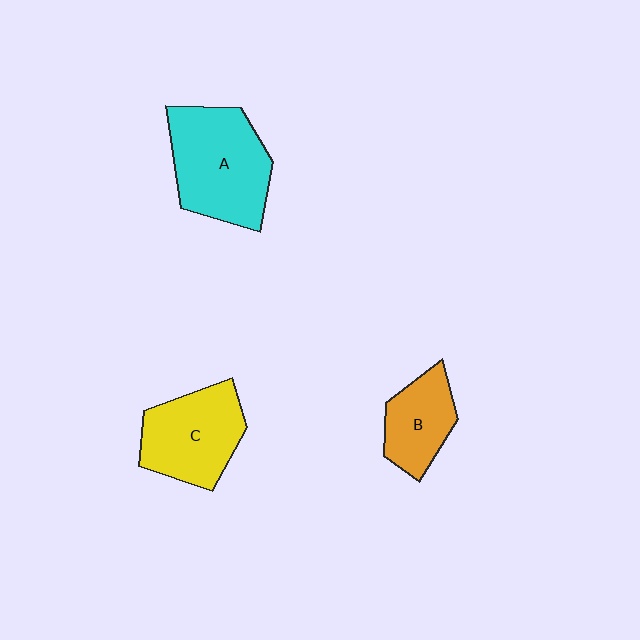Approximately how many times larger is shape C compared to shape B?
Approximately 1.4 times.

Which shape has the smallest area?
Shape B (orange).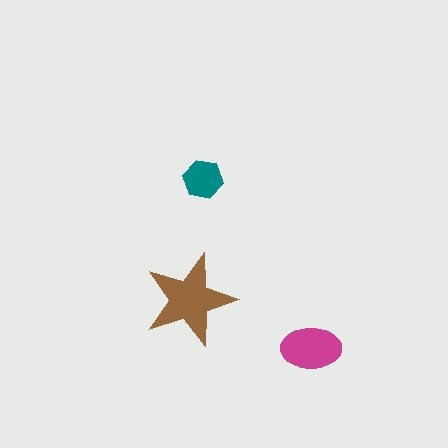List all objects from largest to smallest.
The brown star, the magenta ellipse, the teal hexagon.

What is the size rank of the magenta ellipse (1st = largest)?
2nd.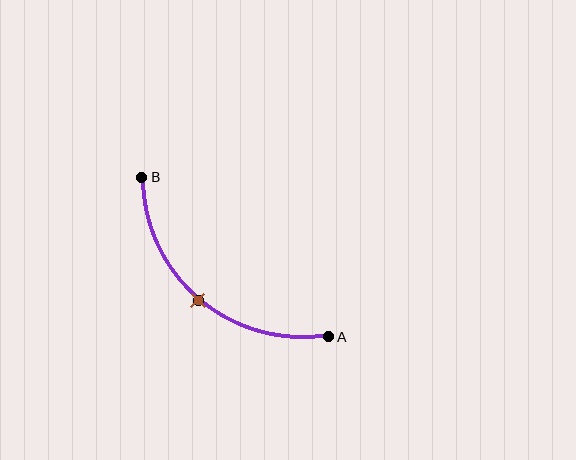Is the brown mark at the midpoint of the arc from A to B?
Yes. The brown mark lies on the arc at equal arc-length from both A and B — it is the arc midpoint.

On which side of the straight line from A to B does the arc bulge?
The arc bulges below and to the left of the straight line connecting A and B.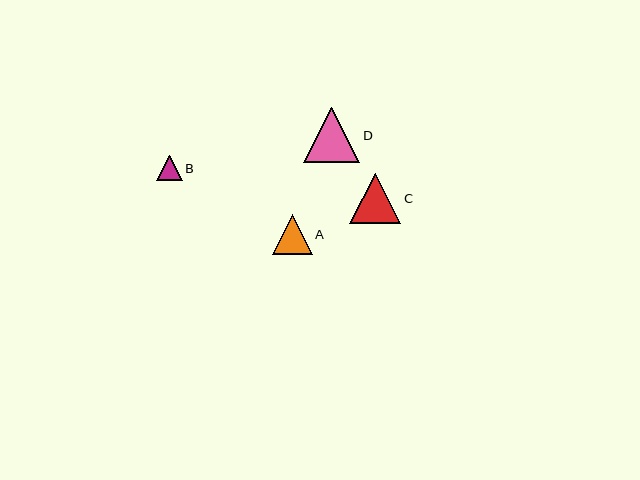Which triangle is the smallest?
Triangle B is the smallest with a size of approximately 25 pixels.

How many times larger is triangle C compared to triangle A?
Triangle C is approximately 1.3 times the size of triangle A.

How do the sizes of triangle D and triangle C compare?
Triangle D and triangle C are approximately the same size.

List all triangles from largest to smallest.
From largest to smallest: D, C, A, B.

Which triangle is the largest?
Triangle D is the largest with a size of approximately 56 pixels.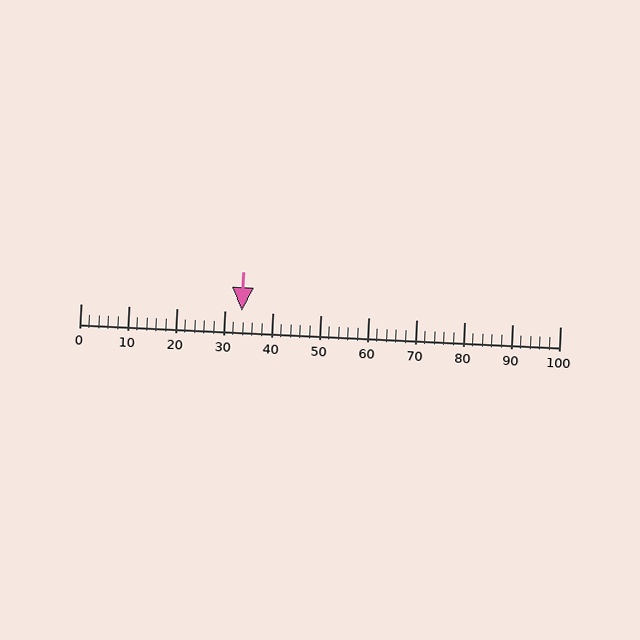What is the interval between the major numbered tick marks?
The major tick marks are spaced 10 units apart.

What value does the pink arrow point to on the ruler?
The pink arrow points to approximately 34.